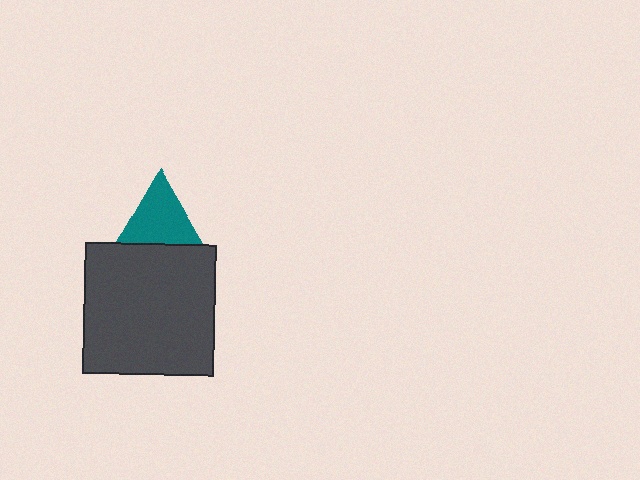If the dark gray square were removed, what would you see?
You would see the complete teal triangle.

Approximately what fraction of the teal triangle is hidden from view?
Roughly 37% of the teal triangle is hidden behind the dark gray square.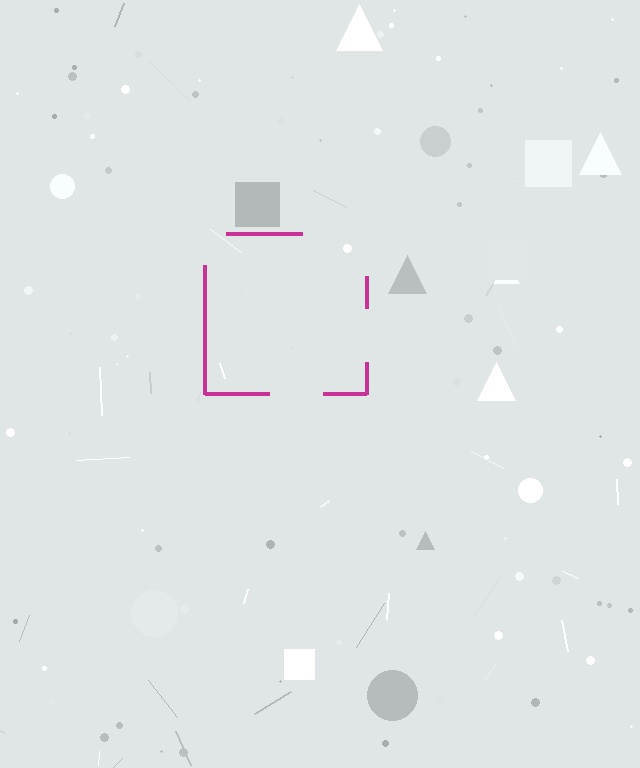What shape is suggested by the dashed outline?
The dashed outline suggests a square.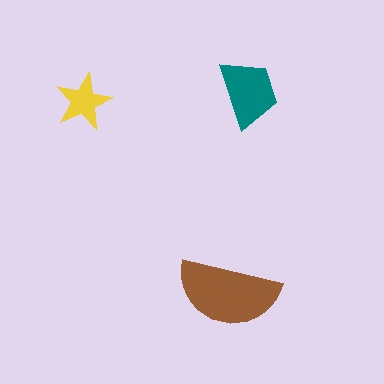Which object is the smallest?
The yellow star.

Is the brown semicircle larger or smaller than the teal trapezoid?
Larger.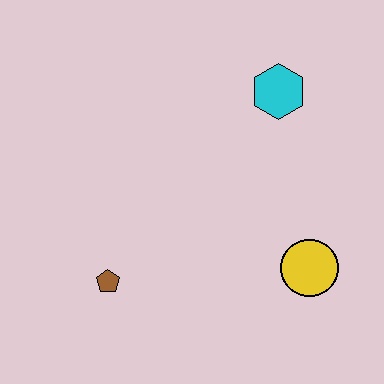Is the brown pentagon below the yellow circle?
Yes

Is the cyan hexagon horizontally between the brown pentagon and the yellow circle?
Yes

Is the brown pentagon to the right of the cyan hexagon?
No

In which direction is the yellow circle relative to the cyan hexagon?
The yellow circle is below the cyan hexagon.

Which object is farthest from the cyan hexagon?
The brown pentagon is farthest from the cyan hexagon.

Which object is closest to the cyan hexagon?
The yellow circle is closest to the cyan hexagon.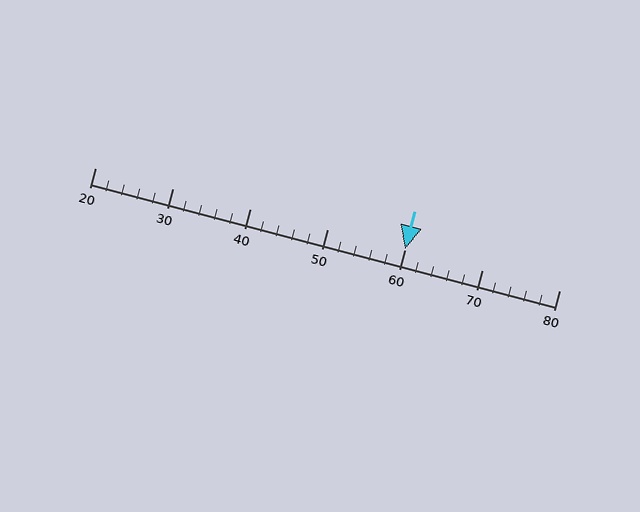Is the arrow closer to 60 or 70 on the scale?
The arrow is closer to 60.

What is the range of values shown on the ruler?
The ruler shows values from 20 to 80.